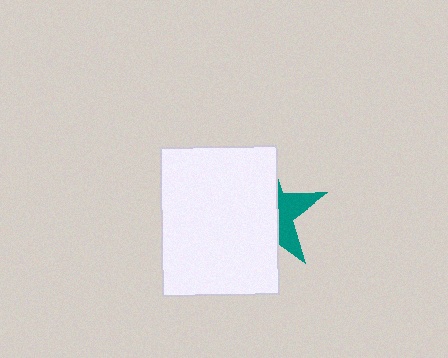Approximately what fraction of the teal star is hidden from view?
Roughly 66% of the teal star is hidden behind the white rectangle.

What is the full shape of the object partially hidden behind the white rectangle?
The partially hidden object is a teal star.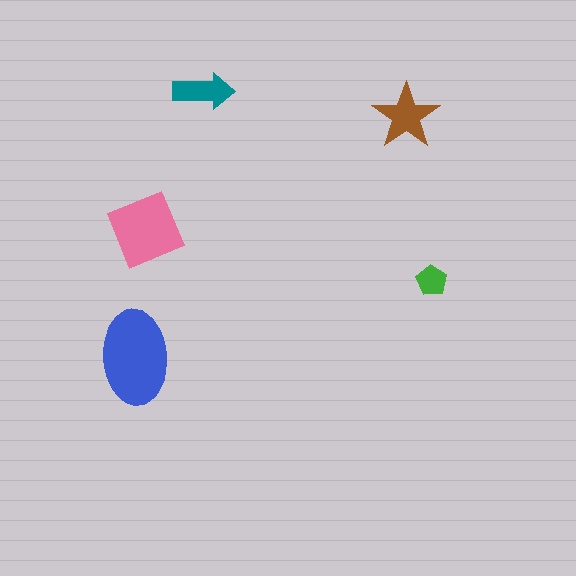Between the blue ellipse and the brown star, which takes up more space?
The blue ellipse.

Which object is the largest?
The blue ellipse.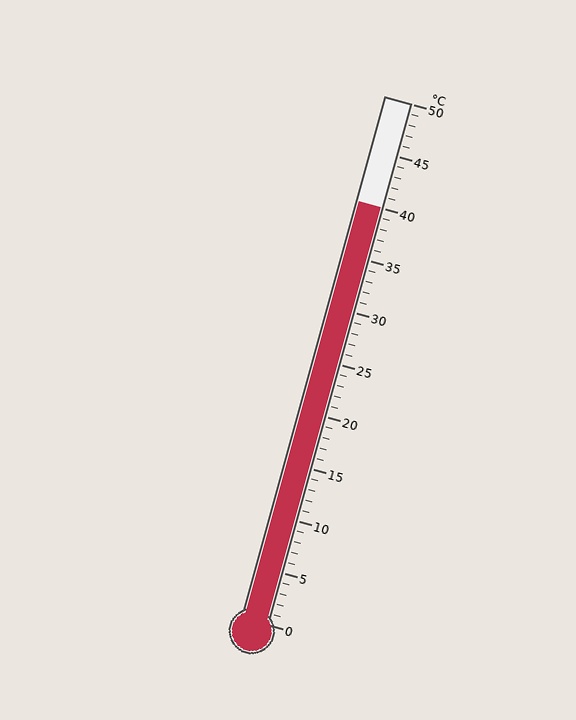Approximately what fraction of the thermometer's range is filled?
The thermometer is filled to approximately 80% of its range.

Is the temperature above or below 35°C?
The temperature is above 35°C.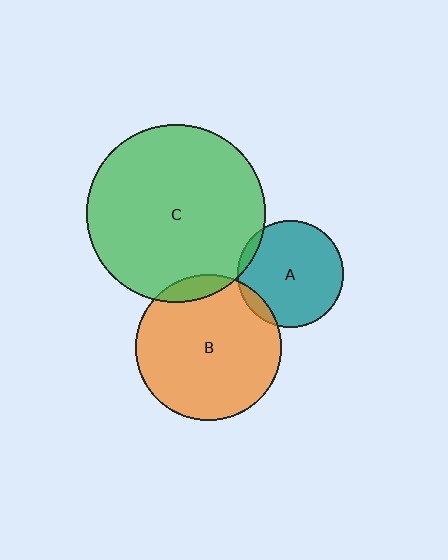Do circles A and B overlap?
Yes.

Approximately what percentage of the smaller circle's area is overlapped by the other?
Approximately 10%.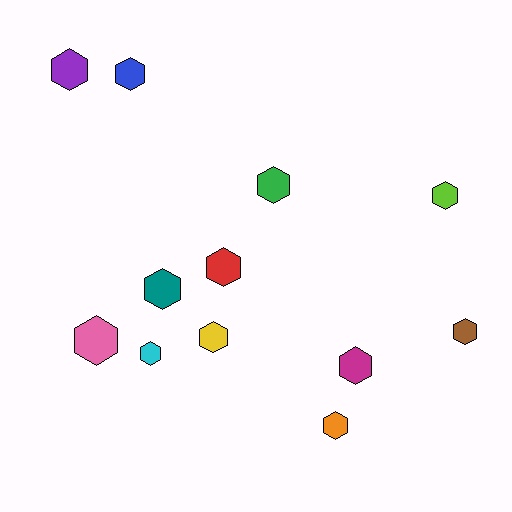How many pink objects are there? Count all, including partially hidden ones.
There is 1 pink object.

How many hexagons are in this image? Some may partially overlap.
There are 12 hexagons.